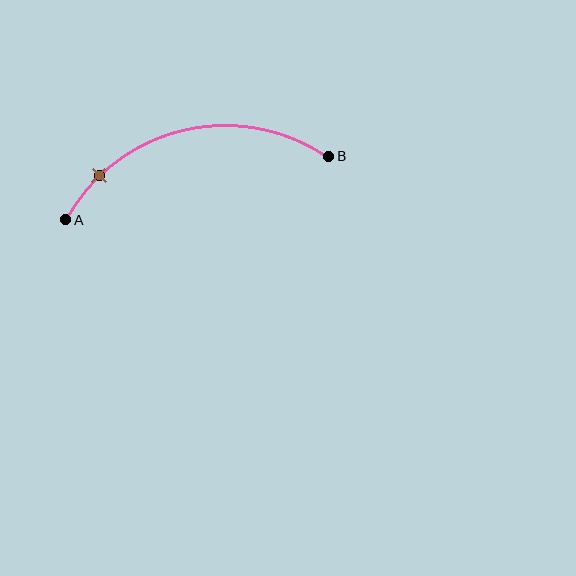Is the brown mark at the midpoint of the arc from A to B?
No. The brown mark lies on the arc but is closer to endpoint A. The arc midpoint would be at the point on the curve equidistant along the arc from both A and B.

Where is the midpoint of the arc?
The arc midpoint is the point on the curve farthest from the straight line joining A and B. It sits above that line.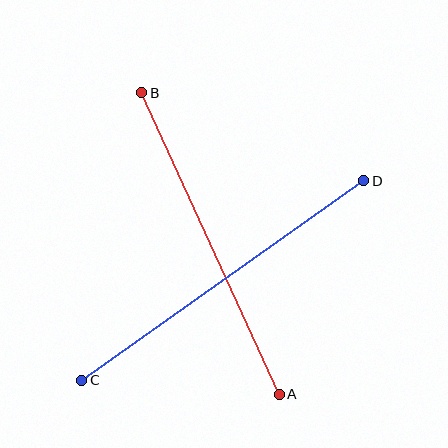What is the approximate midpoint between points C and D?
The midpoint is at approximately (223, 280) pixels.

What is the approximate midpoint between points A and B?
The midpoint is at approximately (211, 244) pixels.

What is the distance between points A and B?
The distance is approximately 332 pixels.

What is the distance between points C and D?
The distance is approximately 345 pixels.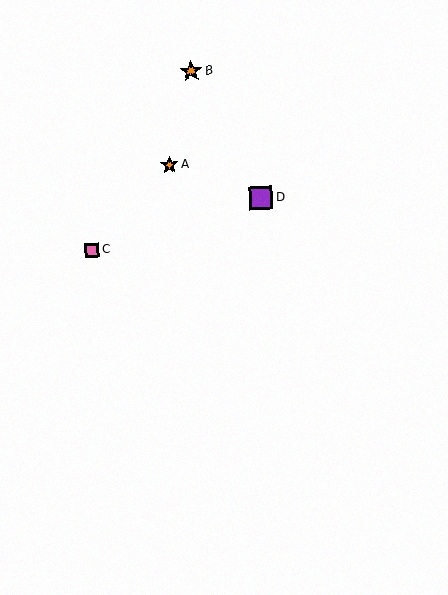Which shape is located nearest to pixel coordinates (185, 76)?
The orange star (labeled B) at (191, 71) is nearest to that location.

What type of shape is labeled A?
Shape A is an orange star.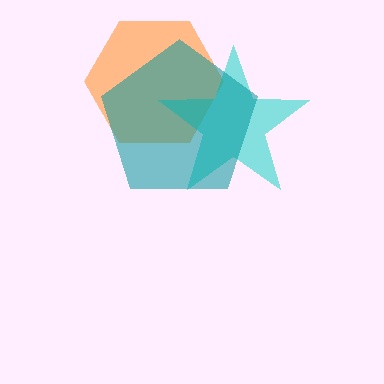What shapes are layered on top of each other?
The layered shapes are: an orange hexagon, a cyan star, a teal pentagon.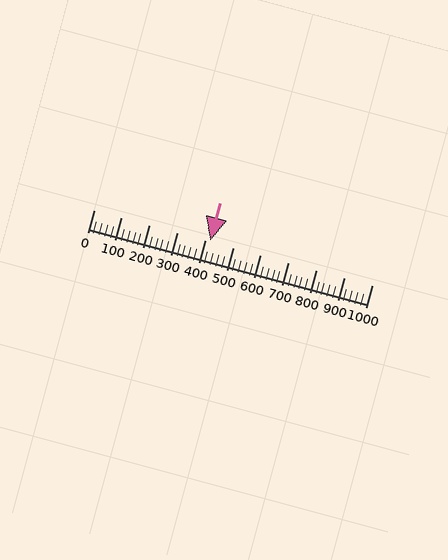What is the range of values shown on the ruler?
The ruler shows values from 0 to 1000.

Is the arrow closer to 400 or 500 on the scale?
The arrow is closer to 400.